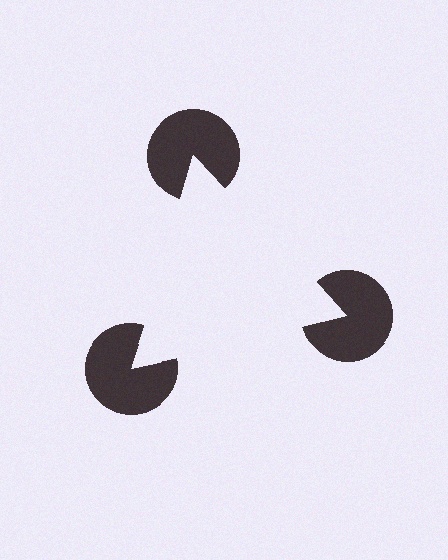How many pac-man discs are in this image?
There are 3 — one at each vertex of the illusory triangle.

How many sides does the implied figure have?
3 sides.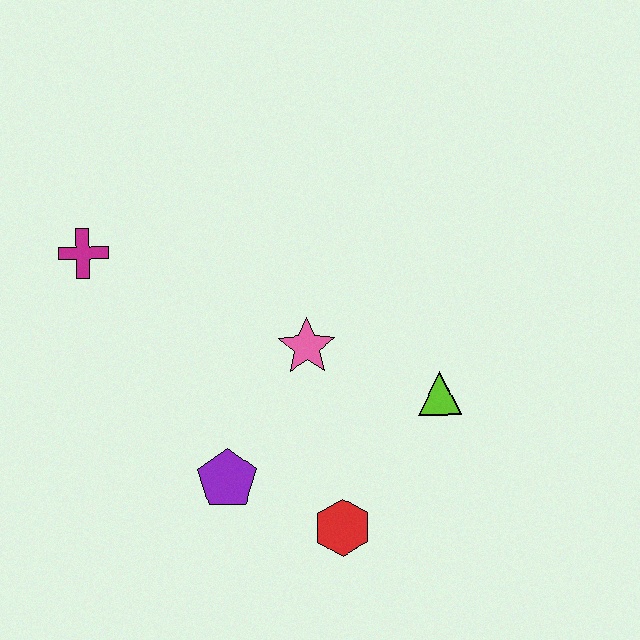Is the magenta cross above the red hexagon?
Yes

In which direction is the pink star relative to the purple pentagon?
The pink star is above the purple pentagon.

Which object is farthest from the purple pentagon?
The magenta cross is farthest from the purple pentagon.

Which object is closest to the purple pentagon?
The red hexagon is closest to the purple pentagon.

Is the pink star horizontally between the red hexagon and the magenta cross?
Yes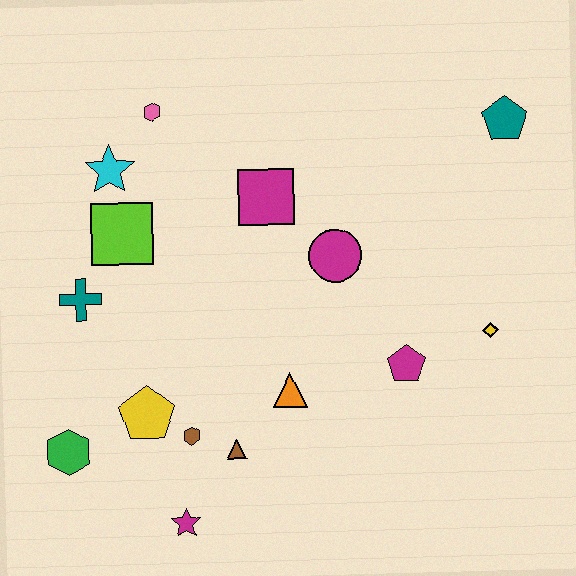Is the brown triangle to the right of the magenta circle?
No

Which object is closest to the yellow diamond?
The magenta pentagon is closest to the yellow diamond.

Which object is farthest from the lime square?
The teal pentagon is farthest from the lime square.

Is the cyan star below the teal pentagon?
Yes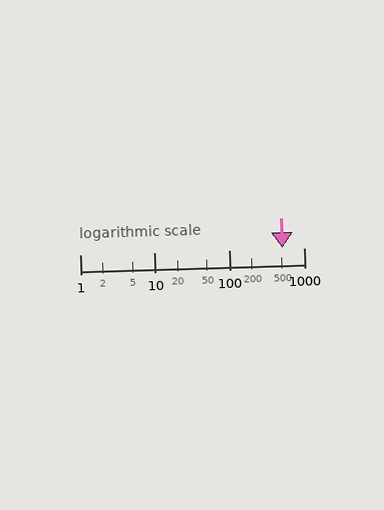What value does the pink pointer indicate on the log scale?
The pointer indicates approximately 510.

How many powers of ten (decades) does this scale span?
The scale spans 3 decades, from 1 to 1000.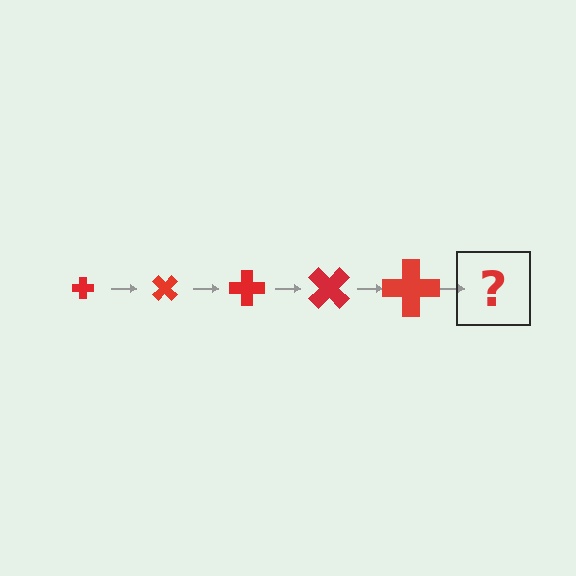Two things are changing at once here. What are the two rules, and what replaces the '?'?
The two rules are that the cross grows larger each step and it rotates 45 degrees each step. The '?' should be a cross, larger than the previous one and rotated 225 degrees from the start.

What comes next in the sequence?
The next element should be a cross, larger than the previous one and rotated 225 degrees from the start.